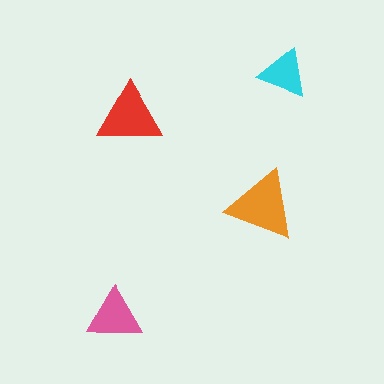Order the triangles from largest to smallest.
the orange one, the red one, the pink one, the cyan one.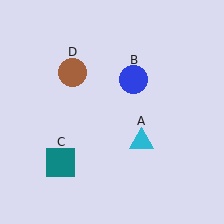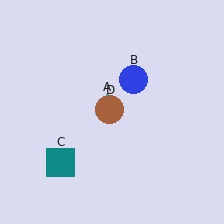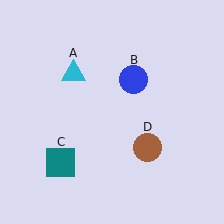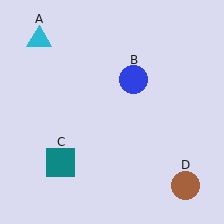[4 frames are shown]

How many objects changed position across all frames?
2 objects changed position: cyan triangle (object A), brown circle (object D).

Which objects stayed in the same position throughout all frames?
Blue circle (object B) and teal square (object C) remained stationary.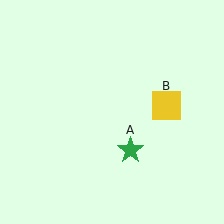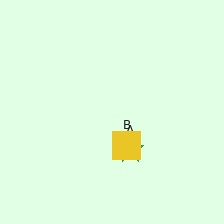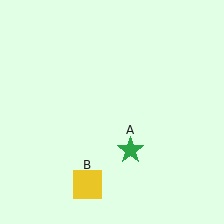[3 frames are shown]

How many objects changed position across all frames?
1 object changed position: yellow square (object B).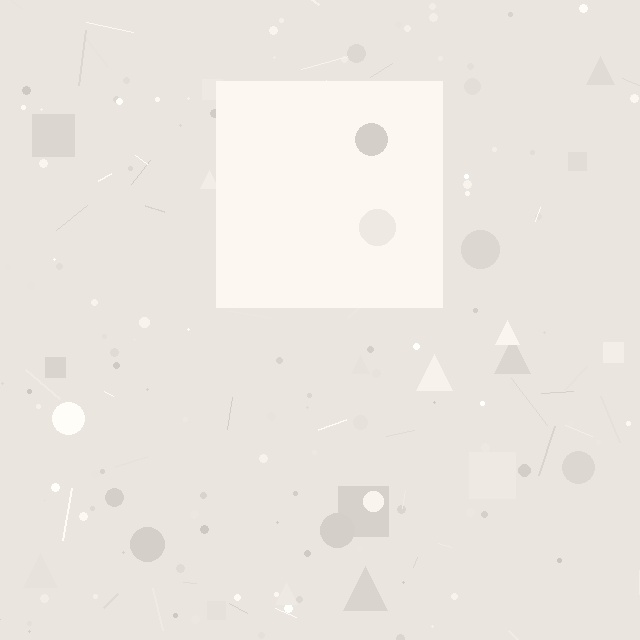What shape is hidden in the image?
A square is hidden in the image.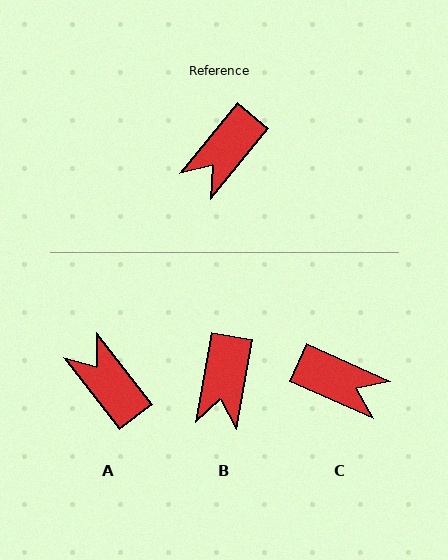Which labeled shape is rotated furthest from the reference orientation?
C, about 105 degrees away.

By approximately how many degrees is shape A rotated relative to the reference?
Approximately 103 degrees clockwise.